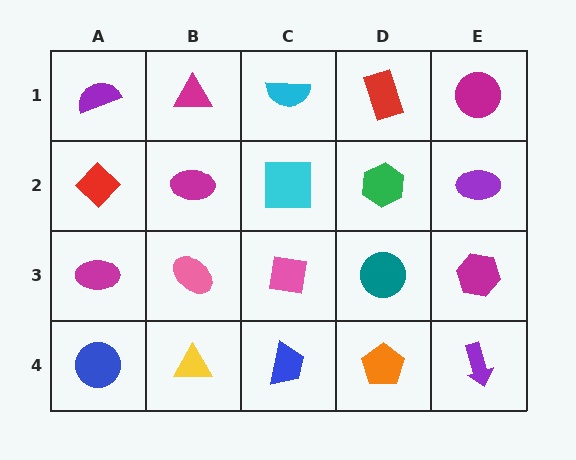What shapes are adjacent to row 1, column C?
A cyan square (row 2, column C), a magenta triangle (row 1, column B), a red rectangle (row 1, column D).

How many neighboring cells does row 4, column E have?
2.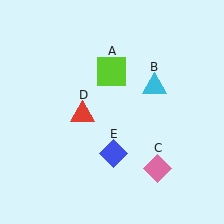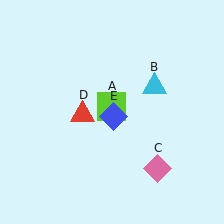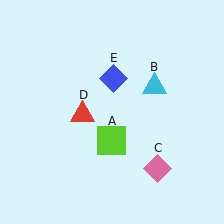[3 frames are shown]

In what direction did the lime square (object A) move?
The lime square (object A) moved down.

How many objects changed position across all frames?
2 objects changed position: lime square (object A), blue diamond (object E).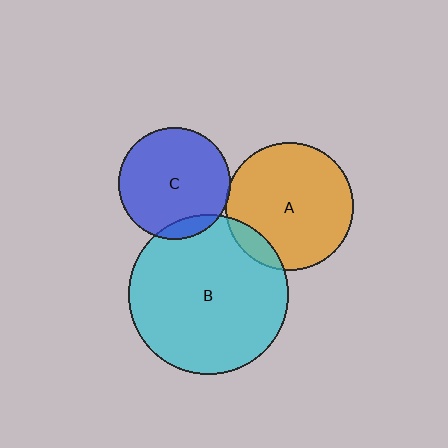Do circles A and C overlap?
Yes.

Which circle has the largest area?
Circle B (cyan).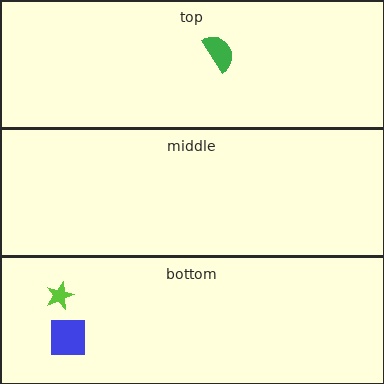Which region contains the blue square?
The bottom region.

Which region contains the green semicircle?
The top region.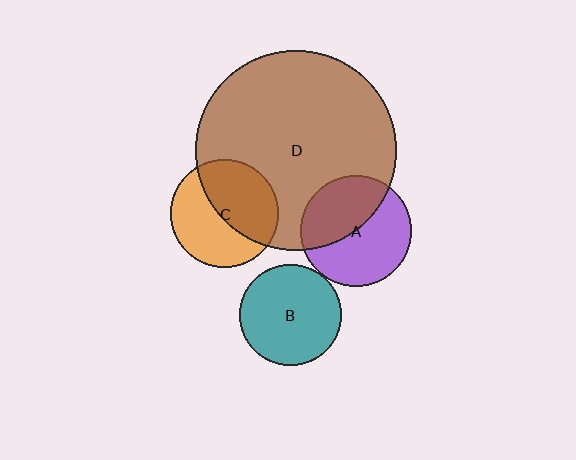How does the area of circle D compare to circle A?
Approximately 3.3 times.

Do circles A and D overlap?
Yes.